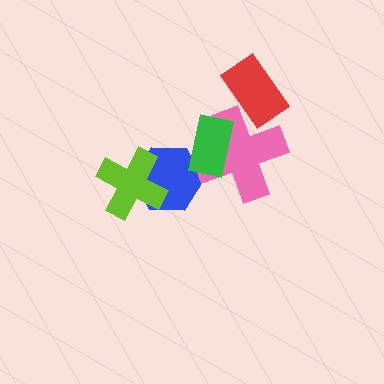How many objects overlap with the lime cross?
1 object overlaps with the lime cross.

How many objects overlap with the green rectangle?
2 objects overlap with the green rectangle.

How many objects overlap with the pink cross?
2 objects overlap with the pink cross.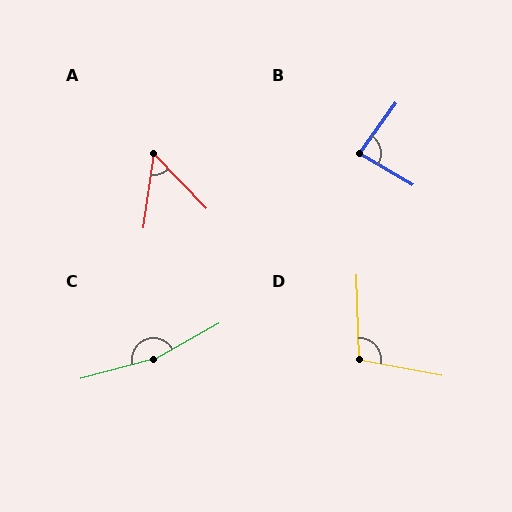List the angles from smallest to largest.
A (52°), B (85°), D (102°), C (166°).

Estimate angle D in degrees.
Approximately 102 degrees.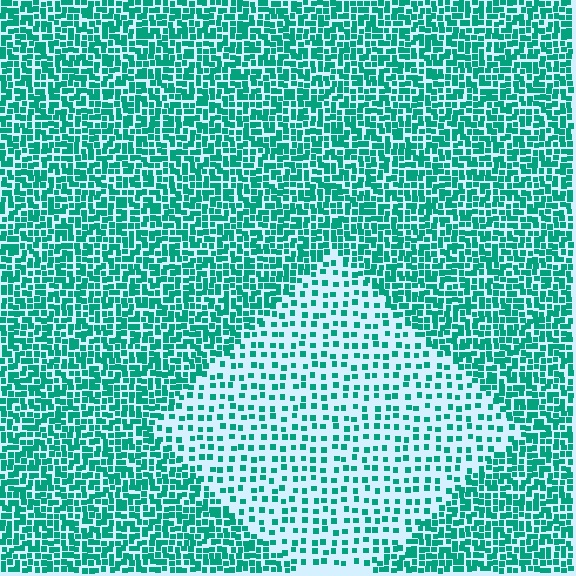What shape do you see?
I see a diamond.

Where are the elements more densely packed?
The elements are more densely packed outside the diamond boundary.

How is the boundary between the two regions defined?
The boundary is defined by a change in element density (approximately 2.3x ratio). All elements are the same color, size, and shape.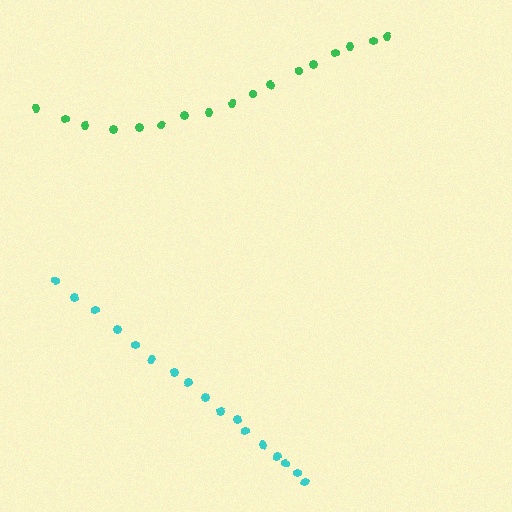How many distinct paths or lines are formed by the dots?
There are 2 distinct paths.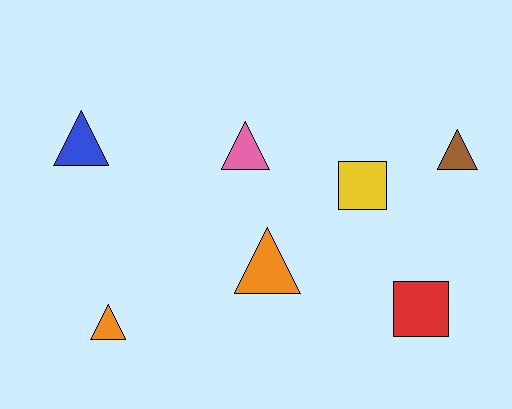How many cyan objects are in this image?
There are no cyan objects.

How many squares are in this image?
There are 2 squares.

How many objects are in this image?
There are 7 objects.